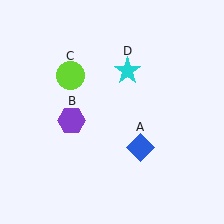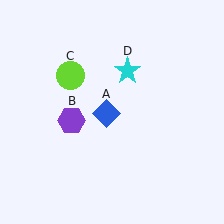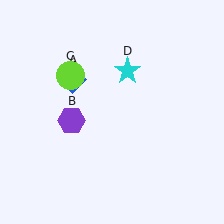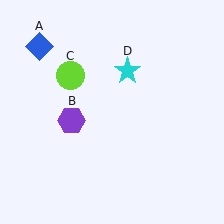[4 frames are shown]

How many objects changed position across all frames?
1 object changed position: blue diamond (object A).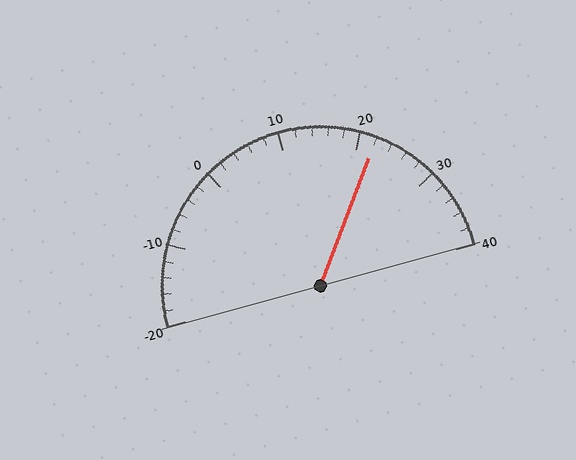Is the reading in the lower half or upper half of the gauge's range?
The reading is in the upper half of the range (-20 to 40).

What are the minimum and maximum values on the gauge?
The gauge ranges from -20 to 40.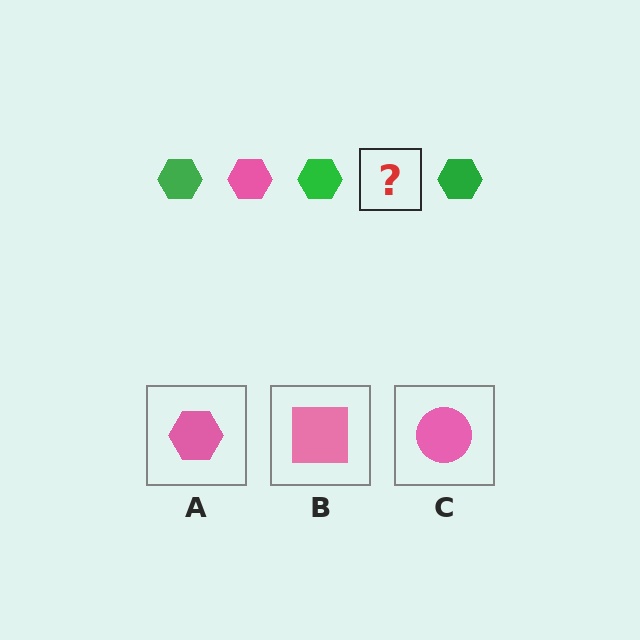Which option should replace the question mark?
Option A.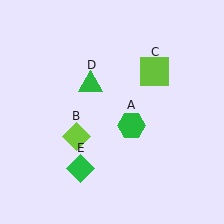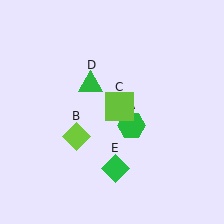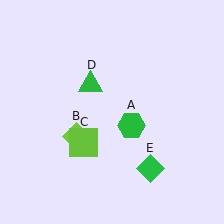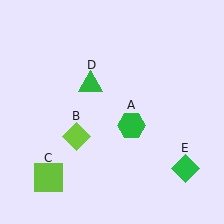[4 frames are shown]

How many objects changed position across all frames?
2 objects changed position: lime square (object C), green diamond (object E).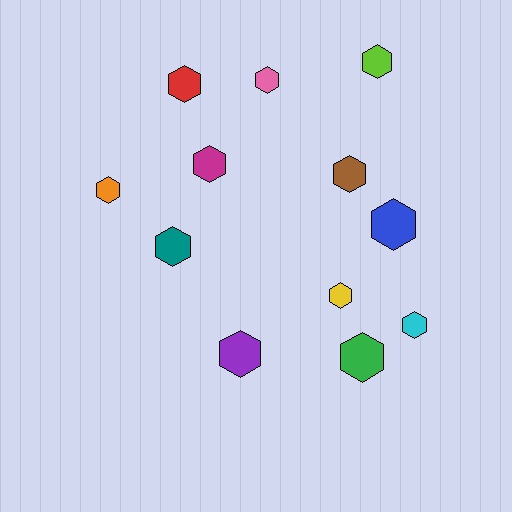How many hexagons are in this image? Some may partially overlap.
There are 12 hexagons.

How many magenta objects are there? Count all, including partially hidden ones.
There is 1 magenta object.